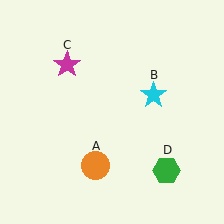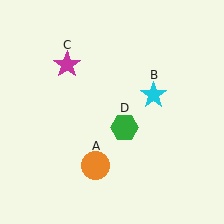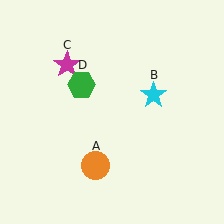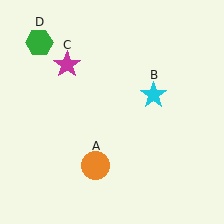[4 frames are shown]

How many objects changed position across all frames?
1 object changed position: green hexagon (object D).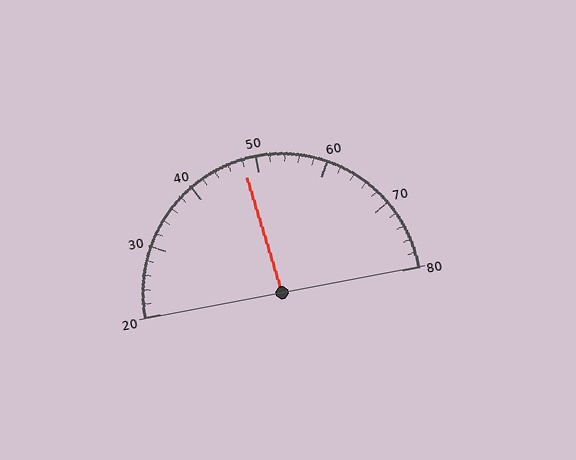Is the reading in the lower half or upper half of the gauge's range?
The reading is in the lower half of the range (20 to 80).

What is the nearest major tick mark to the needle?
The nearest major tick mark is 50.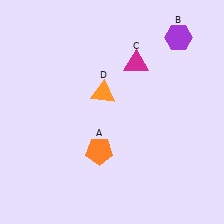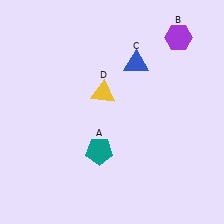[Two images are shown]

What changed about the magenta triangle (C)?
In Image 1, C is magenta. In Image 2, it changed to blue.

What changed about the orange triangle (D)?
In Image 1, D is orange. In Image 2, it changed to yellow.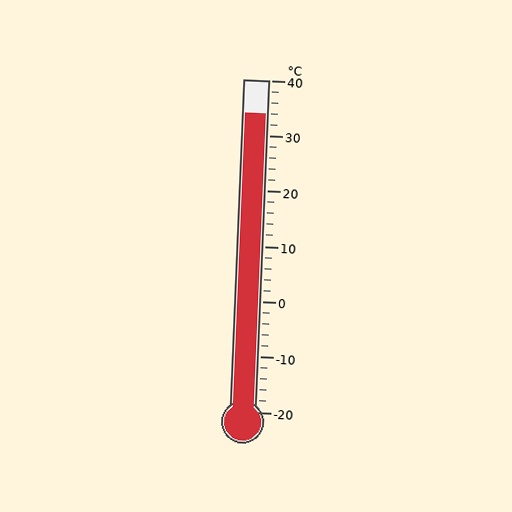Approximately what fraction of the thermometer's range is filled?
The thermometer is filled to approximately 90% of its range.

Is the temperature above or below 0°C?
The temperature is above 0°C.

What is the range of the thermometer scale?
The thermometer scale ranges from -20°C to 40°C.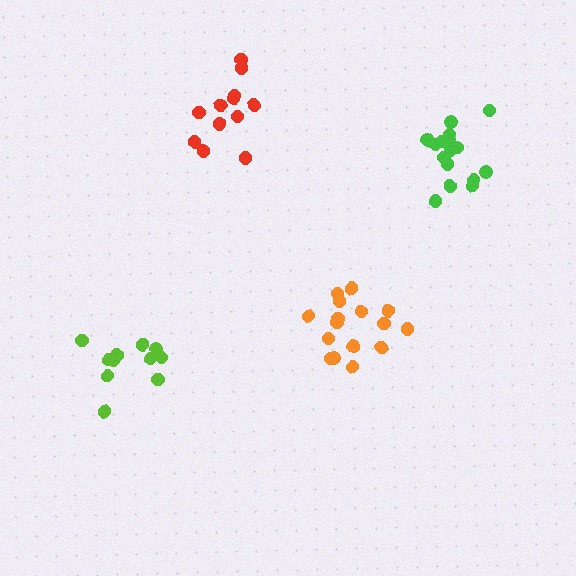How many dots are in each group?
Group 1: 12 dots, Group 2: 17 dots, Group 3: 16 dots, Group 4: 11 dots (56 total).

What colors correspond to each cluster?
The clusters are colored: red, green, orange, lime.